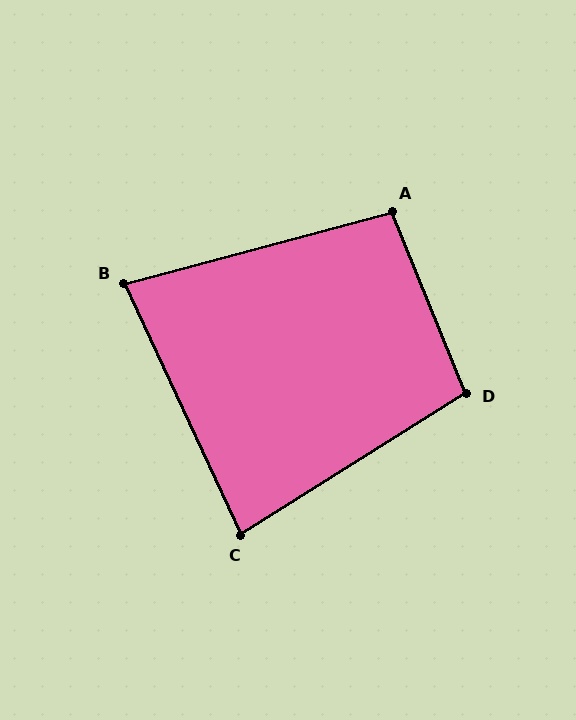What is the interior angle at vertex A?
Approximately 97 degrees (obtuse).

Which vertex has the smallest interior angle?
B, at approximately 80 degrees.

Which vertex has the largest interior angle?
D, at approximately 100 degrees.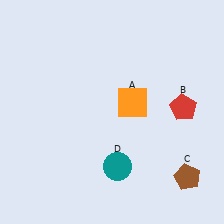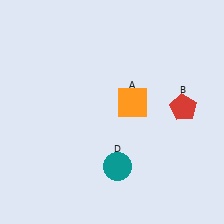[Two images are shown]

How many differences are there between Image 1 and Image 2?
There is 1 difference between the two images.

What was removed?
The brown pentagon (C) was removed in Image 2.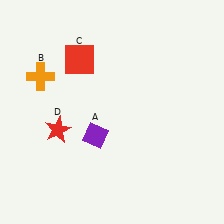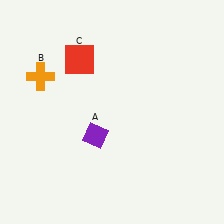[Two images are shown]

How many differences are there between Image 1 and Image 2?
There is 1 difference between the two images.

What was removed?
The red star (D) was removed in Image 2.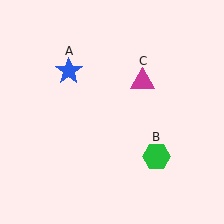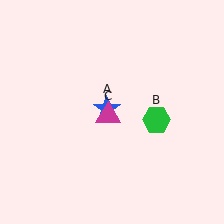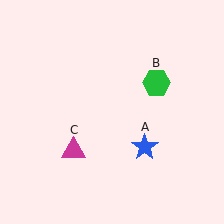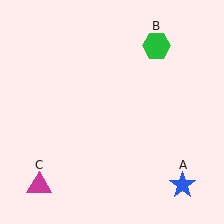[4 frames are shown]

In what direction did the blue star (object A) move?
The blue star (object A) moved down and to the right.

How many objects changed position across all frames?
3 objects changed position: blue star (object A), green hexagon (object B), magenta triangle (object C).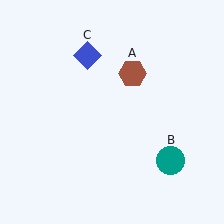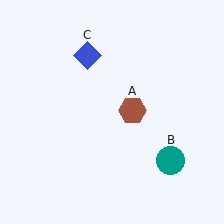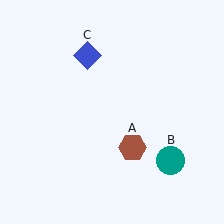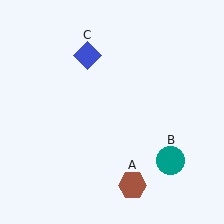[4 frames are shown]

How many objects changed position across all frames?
1 object changed position: brown hexagon (object A).